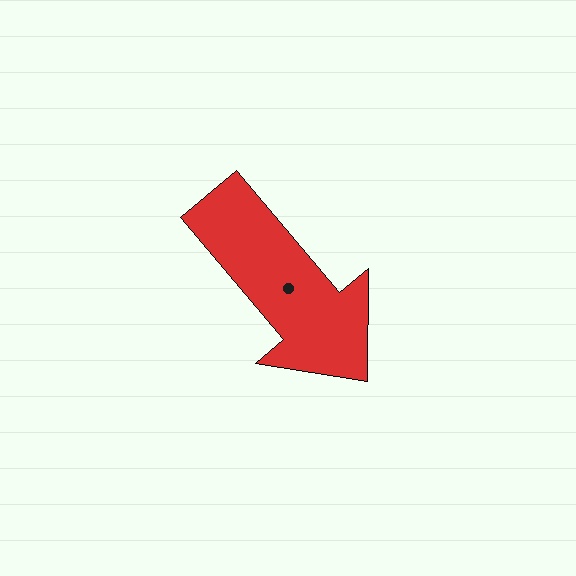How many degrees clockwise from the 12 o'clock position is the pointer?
Approximately 140 degrees.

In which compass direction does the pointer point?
Southeast.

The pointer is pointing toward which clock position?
Roughly 5 o'clock.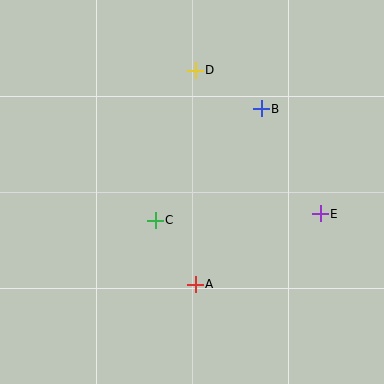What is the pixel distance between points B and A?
The distance between B and A is 188 pixels.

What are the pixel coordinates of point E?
Point E is at (320, 214).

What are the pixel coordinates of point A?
Point A is at (195, 284).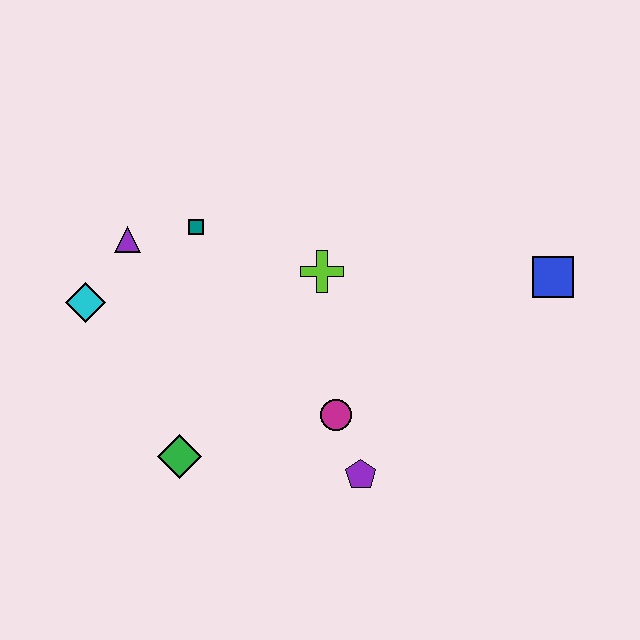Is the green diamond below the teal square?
Yes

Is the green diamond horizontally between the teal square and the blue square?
No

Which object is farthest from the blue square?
The cyan diamond is farthest from the blue square.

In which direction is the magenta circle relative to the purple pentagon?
The magenta circle is above the purple pentagon.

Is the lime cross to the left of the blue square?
Yes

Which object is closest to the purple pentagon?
The magenta circle is closest to the purple pentagon.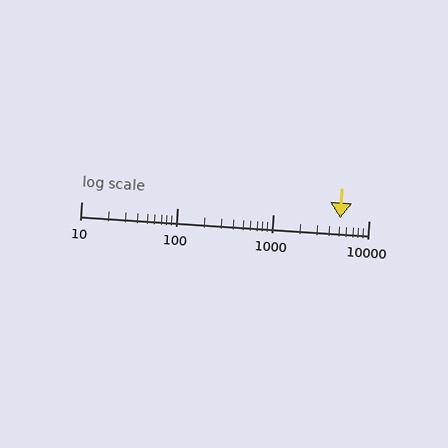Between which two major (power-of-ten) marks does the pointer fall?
The pointer is between 1000 and 10000.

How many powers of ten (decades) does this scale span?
The scale spans 3 decades, from 10 to 10000.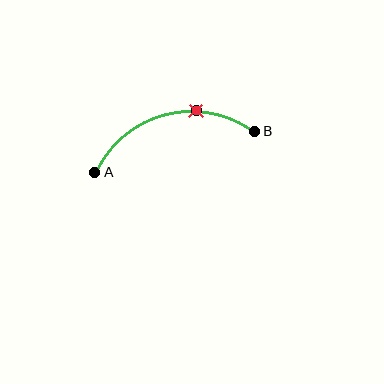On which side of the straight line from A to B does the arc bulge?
The arc bulges above the straight line connecting A and B.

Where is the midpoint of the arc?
The arc midpoint is the point on the curve farthest from the straight line joining A and B. It sits above that line.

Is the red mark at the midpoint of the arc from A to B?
No. The red mark lies on the arc but is closer to endpoint B. The arc midpoint would be at the point on the curve equidistant along the arc from both A and B.